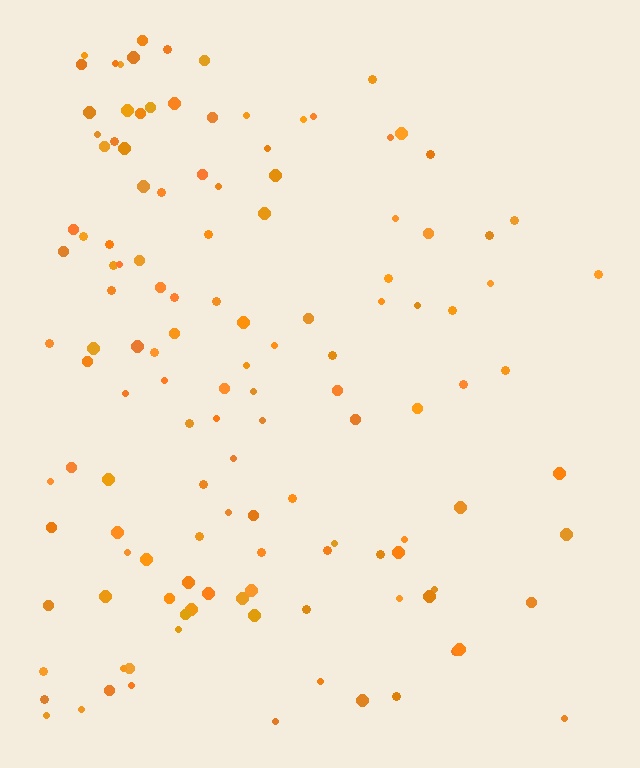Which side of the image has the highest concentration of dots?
The left.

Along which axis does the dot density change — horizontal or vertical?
Horizontal.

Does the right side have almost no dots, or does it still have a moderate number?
Still a moderate number, just noticeably fewer than the left.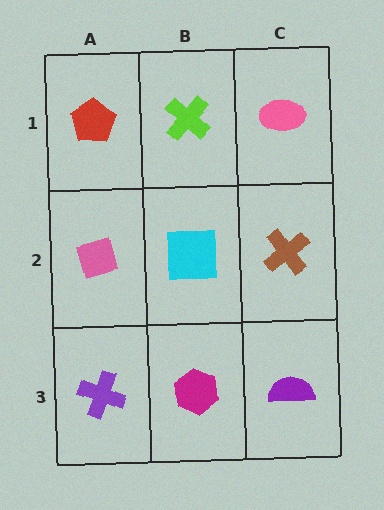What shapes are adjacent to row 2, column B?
A lime cross (row 1, column B), a magenta hexagon (row 3, column B), a pink square (row 2, column A), a brown cross (row 2, column C).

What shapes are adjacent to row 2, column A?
A red pentagon (row 1, column A), a purple cross (row 3, column A), a cyan square (row 2, column B).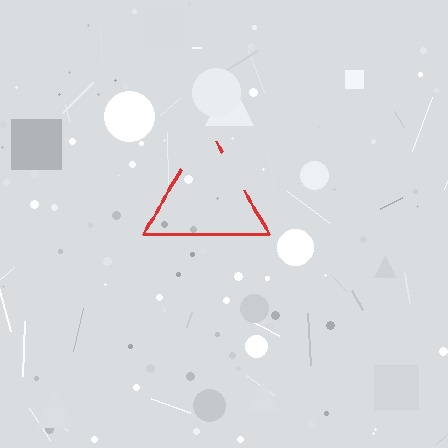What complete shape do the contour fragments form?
The contour fragments form a triangle.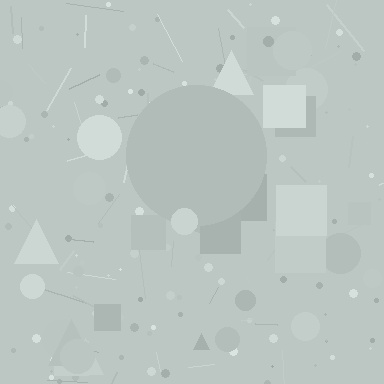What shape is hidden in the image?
A circle is hidden in the image.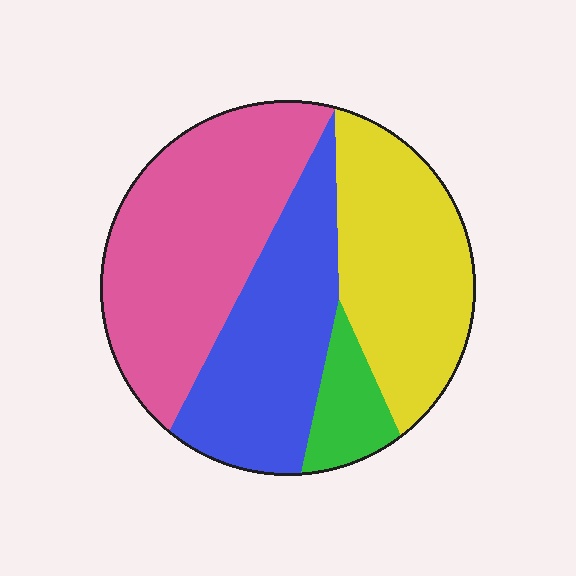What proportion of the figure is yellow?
Yellow takes up about one quarter (1/4) of the figure.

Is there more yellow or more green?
Yellow.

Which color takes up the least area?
Green, at roughly 10%.